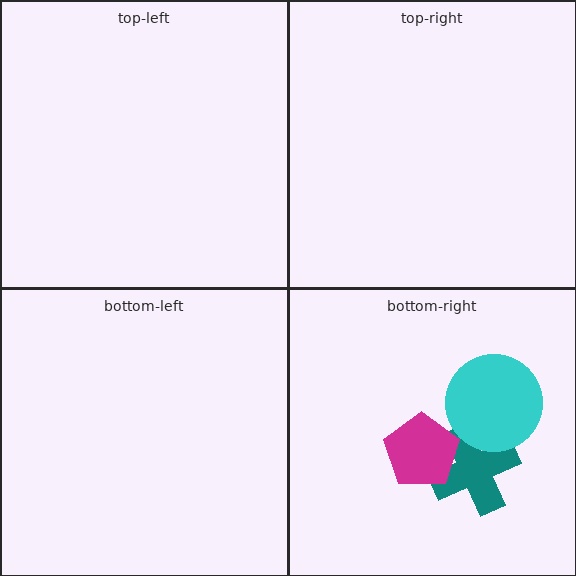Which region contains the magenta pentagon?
The bottom-right region.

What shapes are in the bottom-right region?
The teal cross, the cyan circle, the magenta pentagon.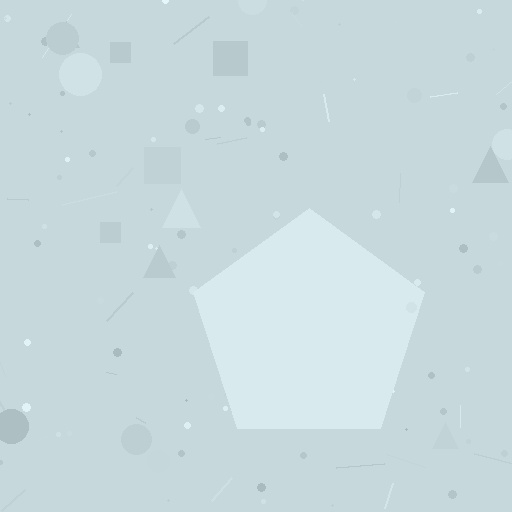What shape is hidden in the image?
A pentagon is hidden in the image.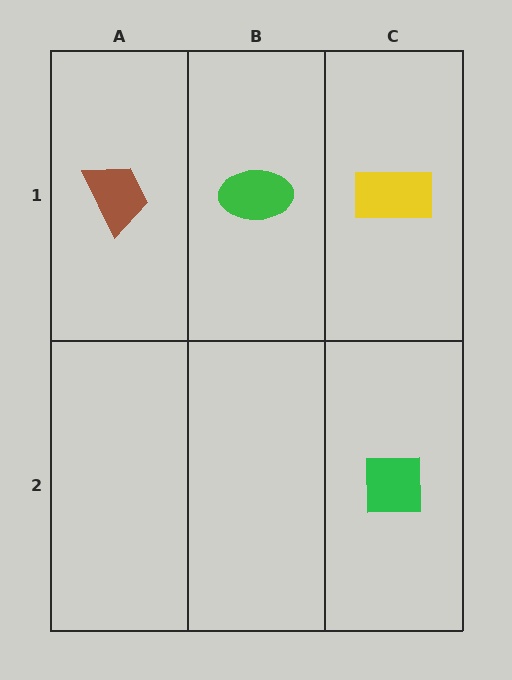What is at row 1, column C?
A yellow rectangle.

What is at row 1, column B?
A green ellipse.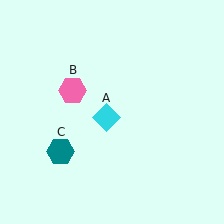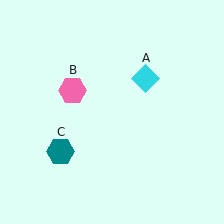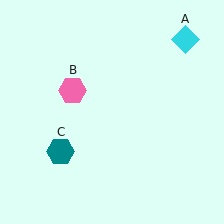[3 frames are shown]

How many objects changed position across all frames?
1 object changed position: cyan diamond (object A).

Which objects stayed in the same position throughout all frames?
Pink hexagon (object B) and teal hexagon (object C) remained stationary.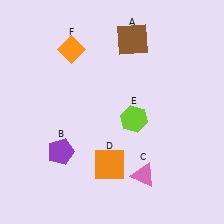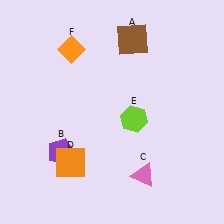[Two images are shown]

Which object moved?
The orange square (D) moved left.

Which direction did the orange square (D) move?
The orange square (D) moved left.